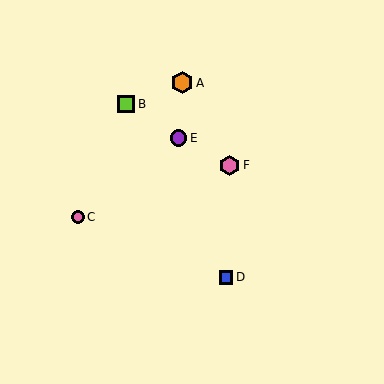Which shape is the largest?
The orange hexagon (labeled A) is the largest.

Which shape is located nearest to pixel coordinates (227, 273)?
The blue square (labeled D) at (226, 277) is nearest to that location.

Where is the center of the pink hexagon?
The center of the pink hexagon is at (230, 165).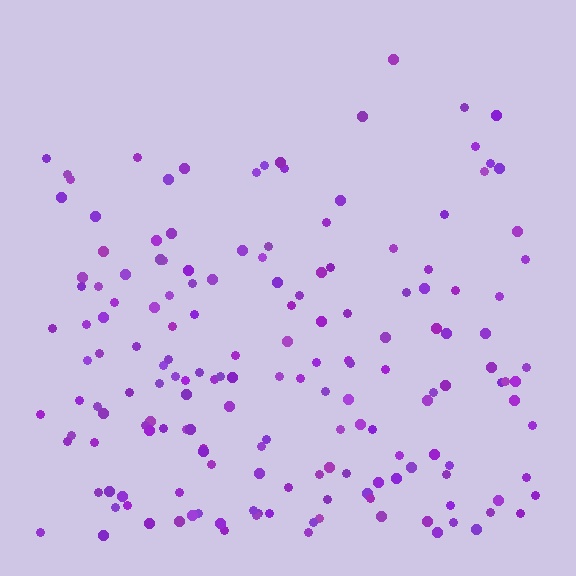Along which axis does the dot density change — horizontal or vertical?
Vertical.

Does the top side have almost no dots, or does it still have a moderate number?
Still a moderate number, just noticeably fewer than the bottom.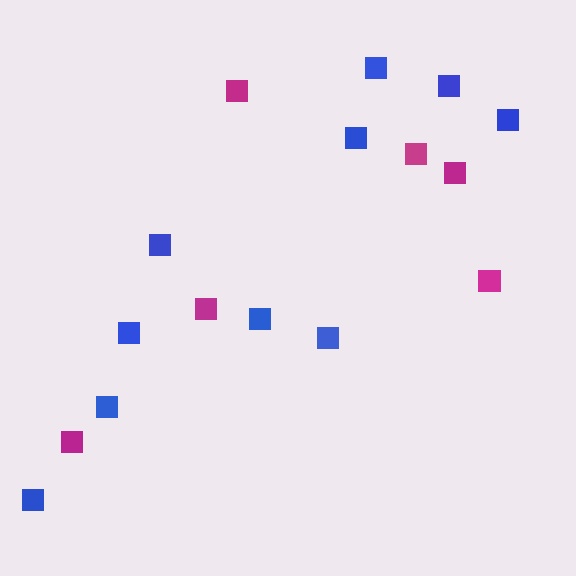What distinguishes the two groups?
There are 2 groups: one group of magenta squares (6) and one group of blue squares (10).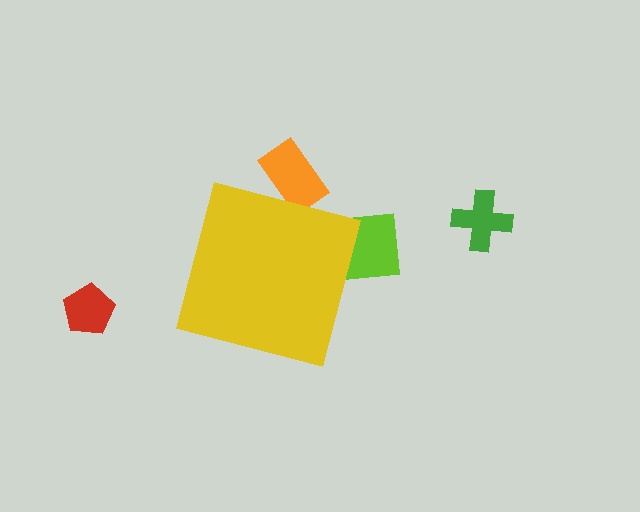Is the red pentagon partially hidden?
No, the red pentagon is fully visible.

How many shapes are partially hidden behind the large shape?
3 shapes are partially hidden.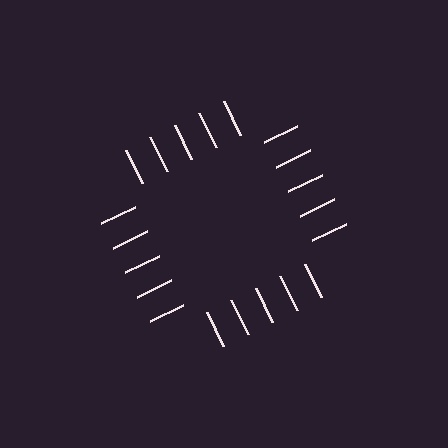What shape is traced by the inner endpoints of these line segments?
An illusory square — the line segments terminate on its edges but no continuous stroke is drawn.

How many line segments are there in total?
20 — 5 along each of the 4 edges.